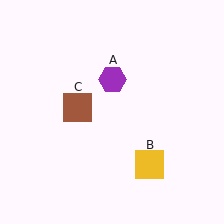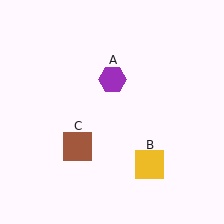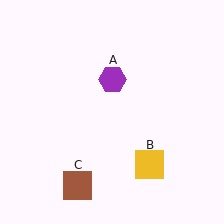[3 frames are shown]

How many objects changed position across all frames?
1 object changed position: brown square (object C).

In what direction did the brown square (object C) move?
The brown square (object C) moved down.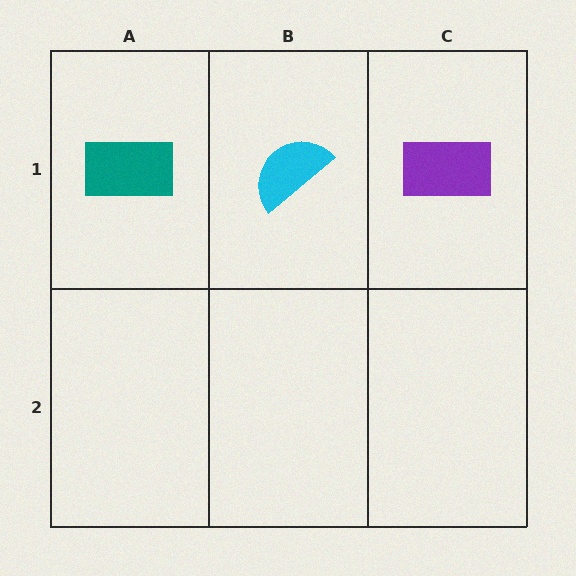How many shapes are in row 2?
0 shapes.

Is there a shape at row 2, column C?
No, that cell is empty.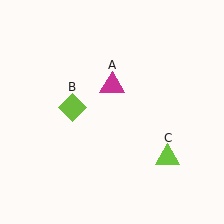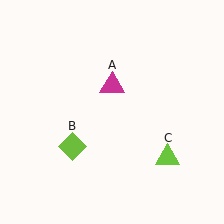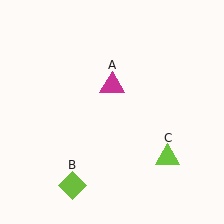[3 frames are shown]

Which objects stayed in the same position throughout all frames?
Magenta triangle (object A) and lime triangle (object C) remained stationary.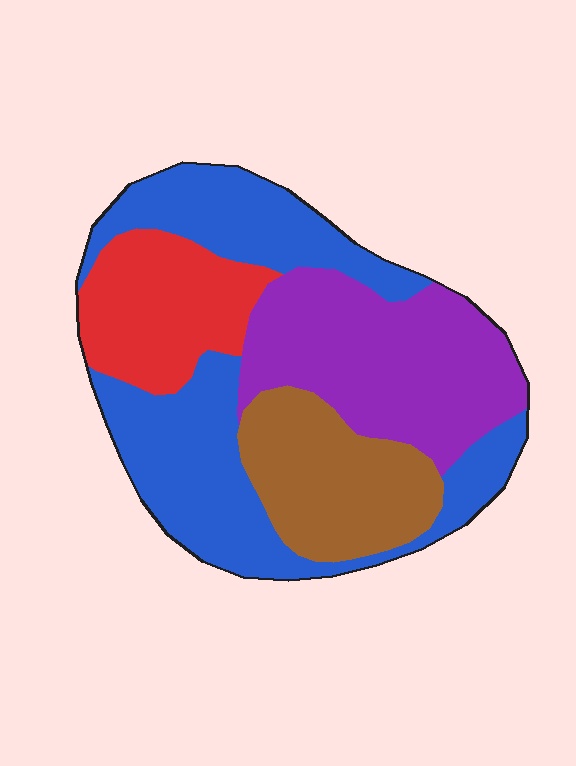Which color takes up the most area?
Blue, at roughly 40%.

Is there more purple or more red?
Purple.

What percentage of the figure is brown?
Brown covers 18% of the figure.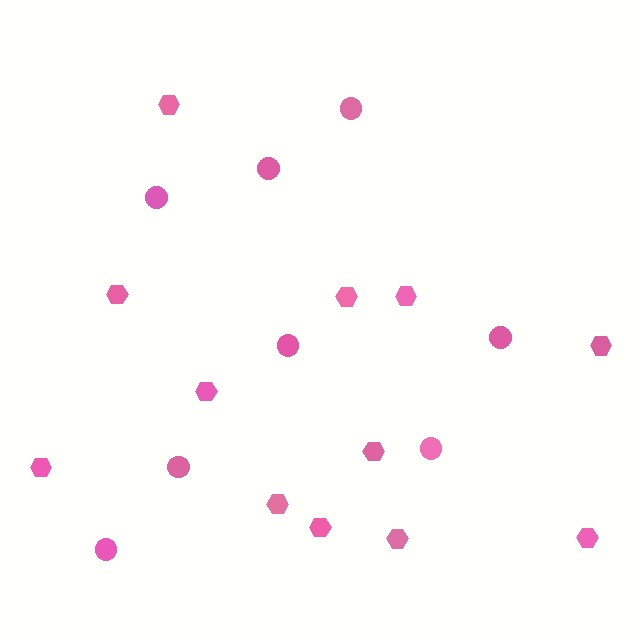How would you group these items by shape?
There are 2 groups: one group of circles (8) and one group of hexagons (12).